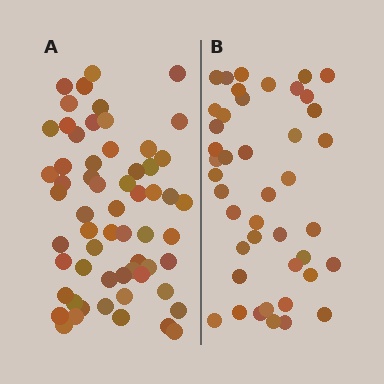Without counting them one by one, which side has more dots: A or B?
Region A (the left region) has more dots.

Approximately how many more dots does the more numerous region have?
Region A has approximately 15 more dots than region B.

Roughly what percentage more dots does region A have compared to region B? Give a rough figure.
About 40% more.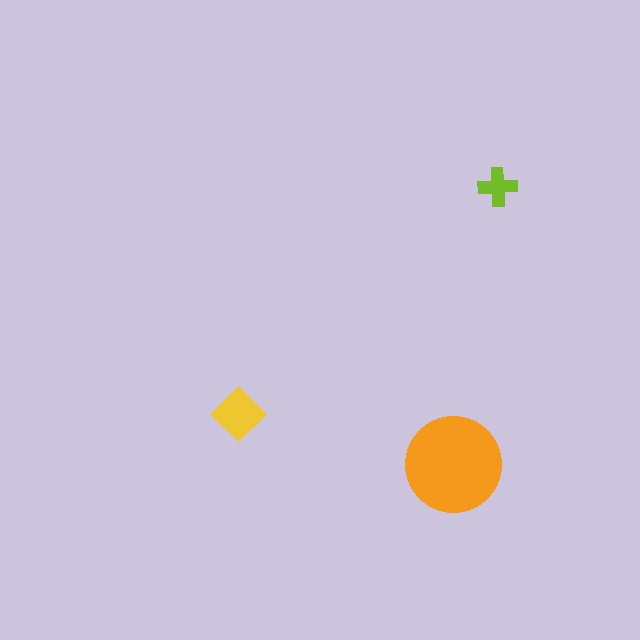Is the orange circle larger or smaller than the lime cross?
Larger.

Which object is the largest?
The orange circle.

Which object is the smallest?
The lime cross.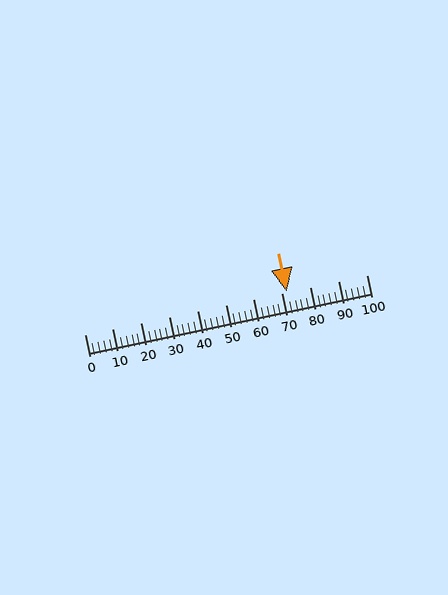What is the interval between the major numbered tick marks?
The major tick marks are spaced 10 units apart.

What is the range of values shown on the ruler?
The ruler shows values from 0 to 100.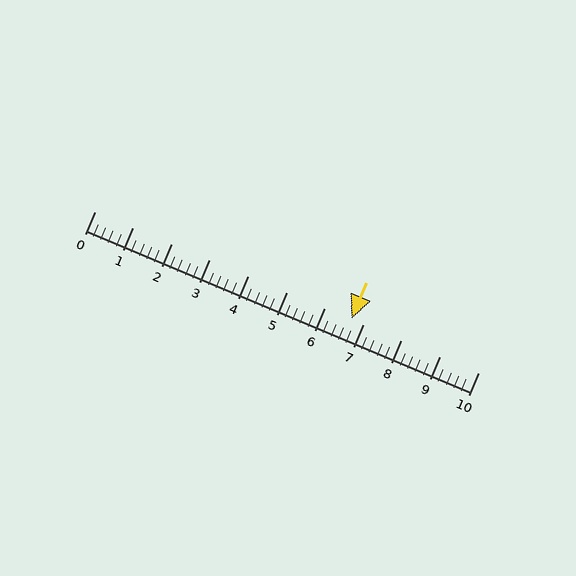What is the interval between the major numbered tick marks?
The major tick marks are spaced 1 units apart.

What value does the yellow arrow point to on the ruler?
The yellow arrow points to approximately 6.7.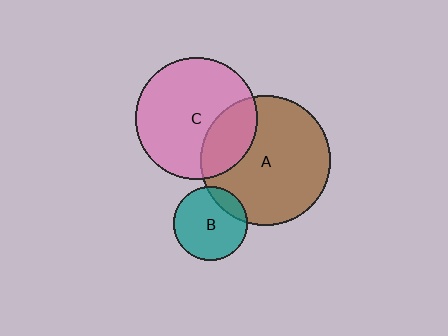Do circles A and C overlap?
Yes.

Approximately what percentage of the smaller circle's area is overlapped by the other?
Approximately 25%.